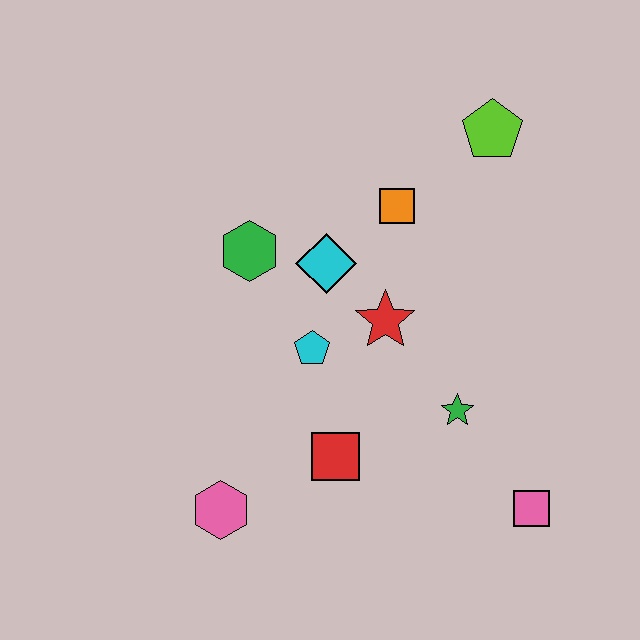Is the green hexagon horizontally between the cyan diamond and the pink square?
No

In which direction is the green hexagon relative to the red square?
The green hexagon is above the red square.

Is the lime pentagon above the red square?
Yes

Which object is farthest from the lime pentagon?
The pink hexagon is farthest from the lime pentagon.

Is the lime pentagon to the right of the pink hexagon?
Yes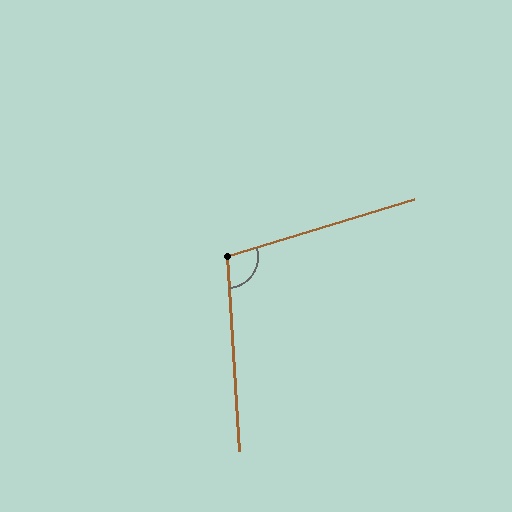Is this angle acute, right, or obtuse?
It is obtuse.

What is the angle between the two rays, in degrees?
Approximately 104 degrees.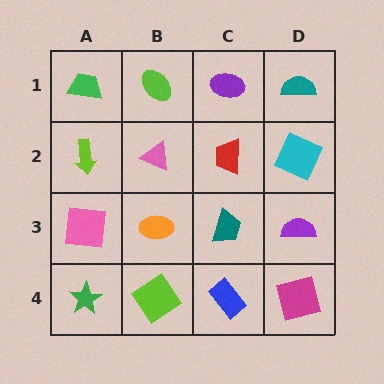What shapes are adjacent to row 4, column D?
A purple semicircle (row 3, column D), a blue rectangle (row 4, column C).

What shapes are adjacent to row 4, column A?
A pink square (row 3, column A), a lime diamond (row 4, column B).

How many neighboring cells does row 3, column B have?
4.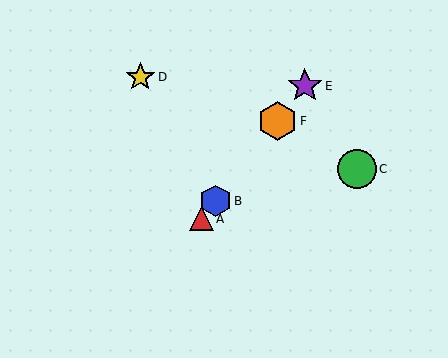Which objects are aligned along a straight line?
Objects A, B, E, F are aligned along a straight line.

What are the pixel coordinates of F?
Object F is at (277, 121).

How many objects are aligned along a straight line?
4 objects (A, B, E, F) are aligned along a straight line.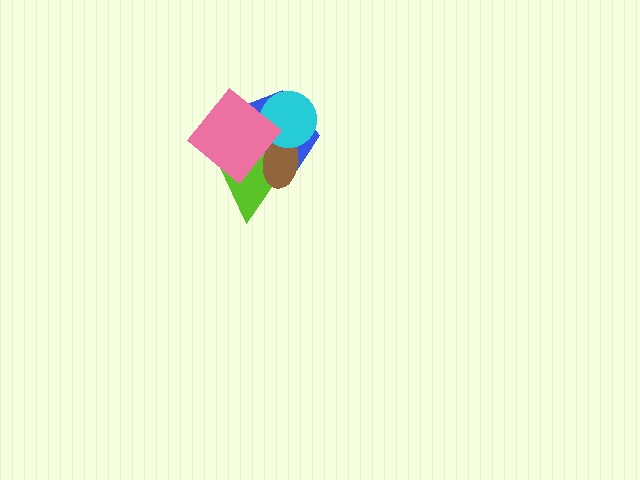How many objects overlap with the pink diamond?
3 objects overlap with the pink diamond.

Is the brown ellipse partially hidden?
Yes, it is partially covered by another shape.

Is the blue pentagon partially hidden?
Yes, it is partially covered by another shape.